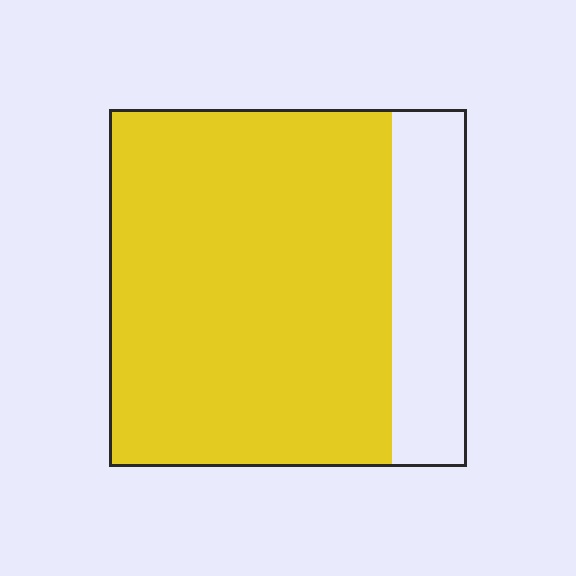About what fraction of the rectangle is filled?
About four fifths (4/5).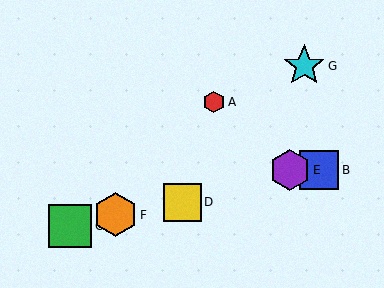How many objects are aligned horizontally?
2 objects (B, E) are aligned horizontally.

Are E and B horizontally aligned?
Yes, both are at y≈170.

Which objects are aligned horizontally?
Objects B, E are aligned horizontally.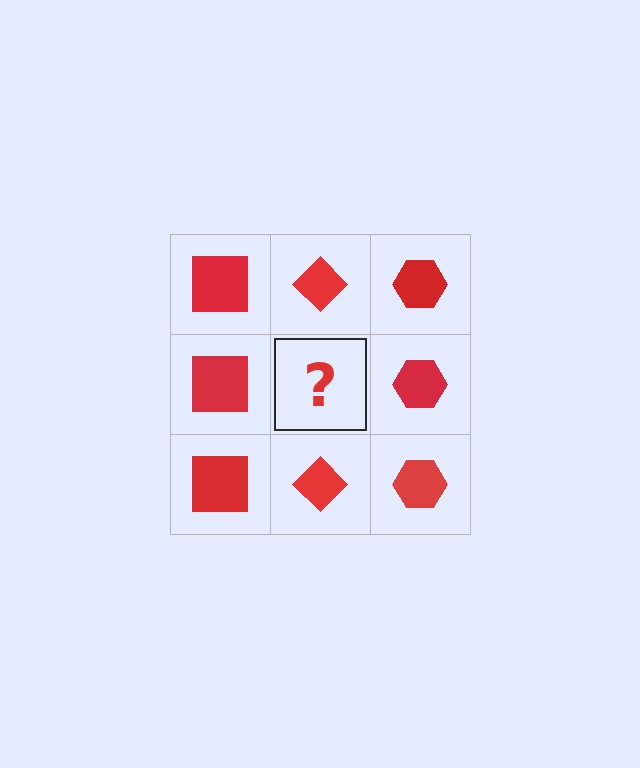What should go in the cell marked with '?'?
The missing cell should contain a red diamond.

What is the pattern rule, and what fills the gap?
The rule is that each column has a consistent shape. The gap should be filled with a red diamond.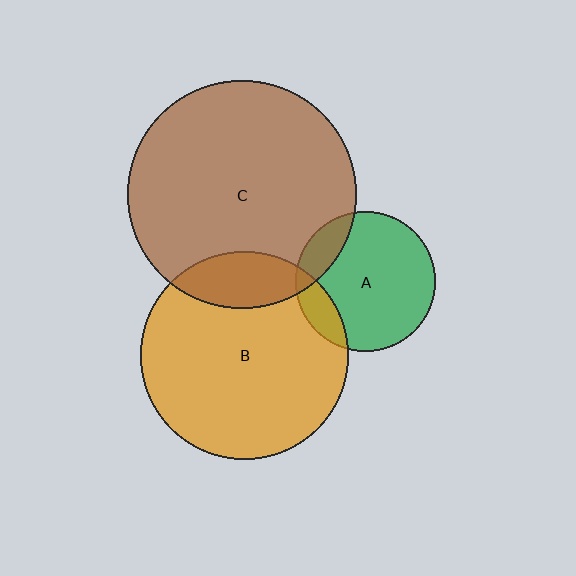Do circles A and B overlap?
Yes.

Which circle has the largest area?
Circle C (brown).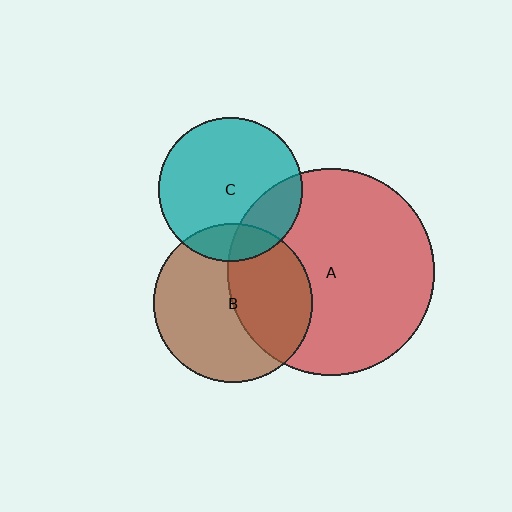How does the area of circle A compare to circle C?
Approximately 2.1 times.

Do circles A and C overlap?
Yes.